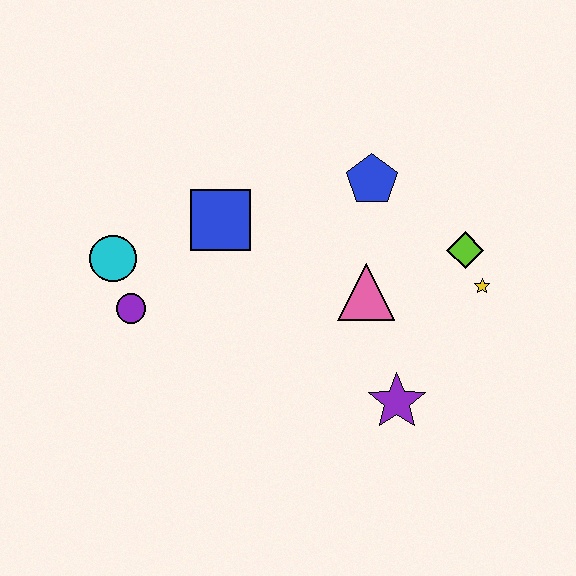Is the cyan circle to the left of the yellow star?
Yes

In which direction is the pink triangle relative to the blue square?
The pink triangle is to the right of the blue square.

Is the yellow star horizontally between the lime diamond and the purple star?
No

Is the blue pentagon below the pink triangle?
No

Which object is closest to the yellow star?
The lime diamond is closest to the yellow star.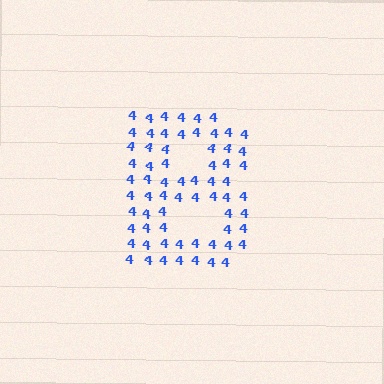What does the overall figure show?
The overall figure shows the letter B.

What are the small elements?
The small elements are digit 4's.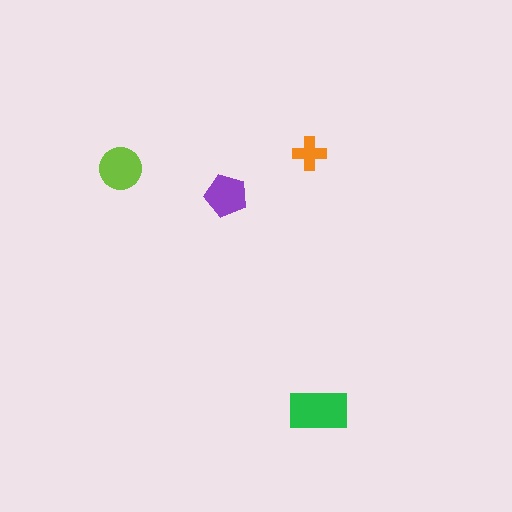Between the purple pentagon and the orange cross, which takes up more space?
The purple pentagon.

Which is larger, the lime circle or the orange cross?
The lime circle.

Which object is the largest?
The green rectangle.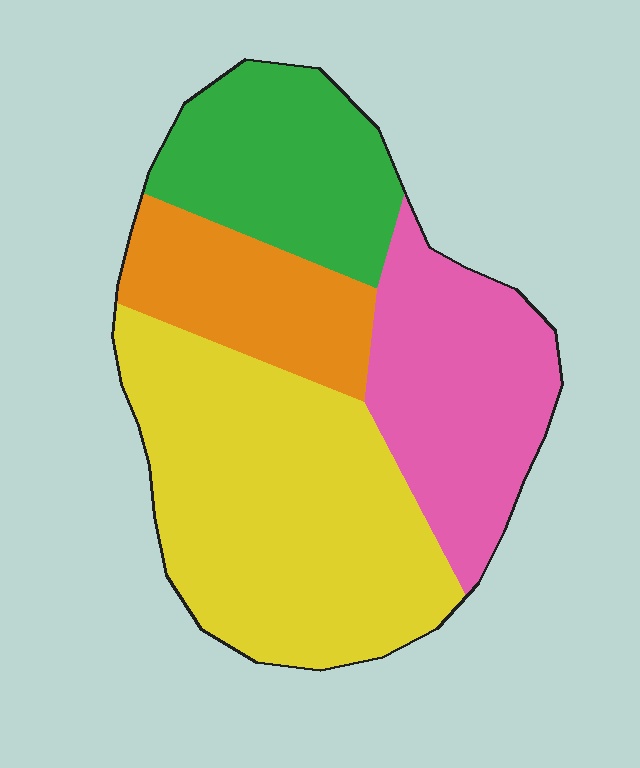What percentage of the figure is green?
Green covers 20% of the figure.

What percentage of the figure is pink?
Pink covers 24% of the figure.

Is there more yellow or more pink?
Yellow.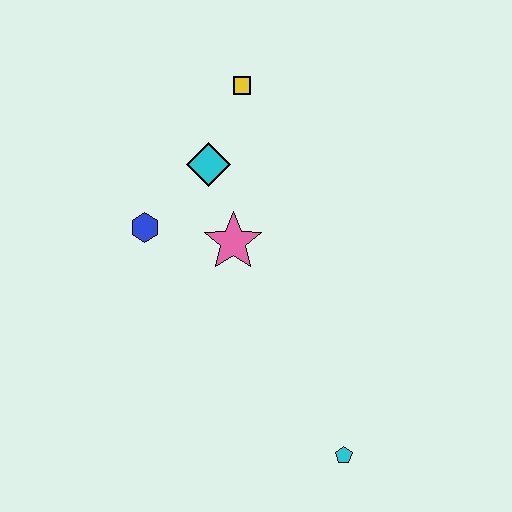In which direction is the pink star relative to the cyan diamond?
The pink star is below the cyan diamond.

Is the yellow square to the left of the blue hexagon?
No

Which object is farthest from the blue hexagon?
The cyan pentagon is farthest from the blue hexagon.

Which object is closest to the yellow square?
The cyan diamond is closest to the yellow square.